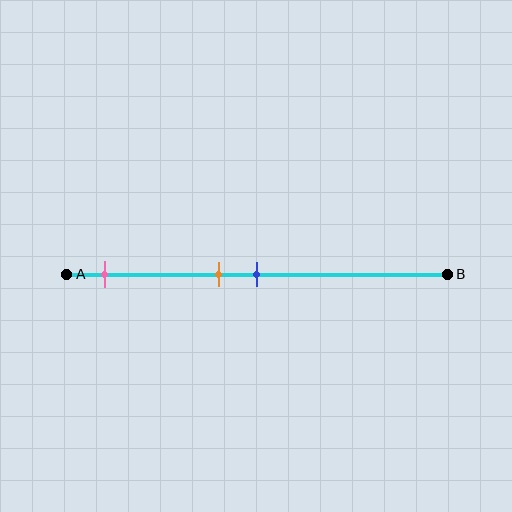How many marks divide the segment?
There are 3 marks dividing the segment.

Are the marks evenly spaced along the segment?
No, the marks are not evenly spaced.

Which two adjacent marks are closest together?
The orange and blue marks are the closest adjacent pair.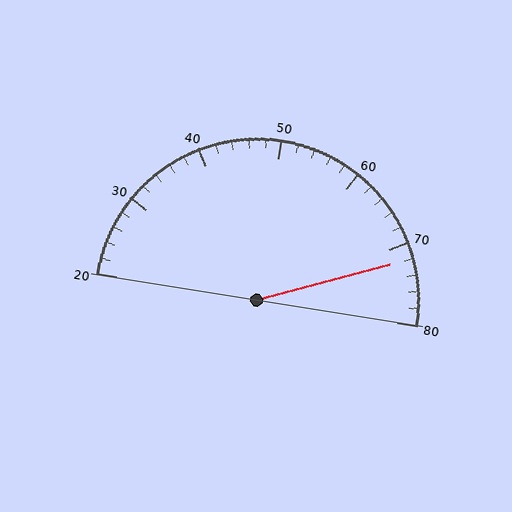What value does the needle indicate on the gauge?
The needle indicates approximately 72.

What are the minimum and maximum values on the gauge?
The gauge ranges from 20 to 80.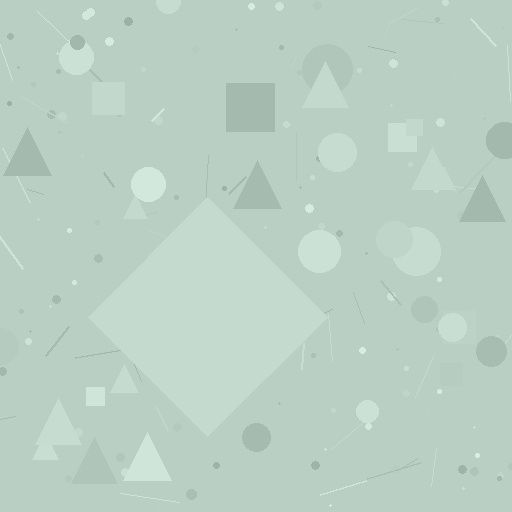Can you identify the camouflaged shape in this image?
The camouflaged shape is a diamond.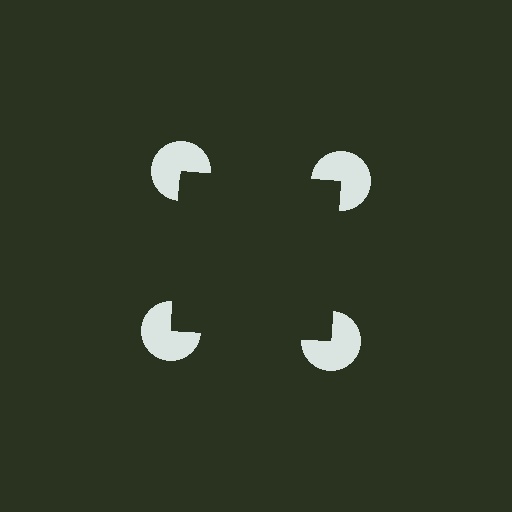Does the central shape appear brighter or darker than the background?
It typically appears slightly darker than the background, even though no actual brightness change is drawn.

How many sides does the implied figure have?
4 sides.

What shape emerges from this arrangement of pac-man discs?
An illusory square — its edges are inferred from the aligned wedge cuts in the pac-man discs, not physically drawn.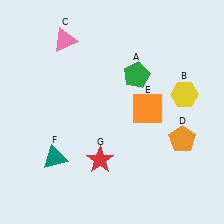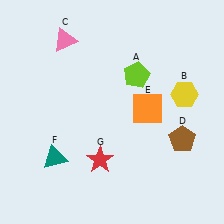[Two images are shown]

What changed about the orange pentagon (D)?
In Image 1, D is orange. In Image 2, it changed to brown.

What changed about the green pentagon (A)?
In Image 1, A is green. In Image 2, it changed to lime.